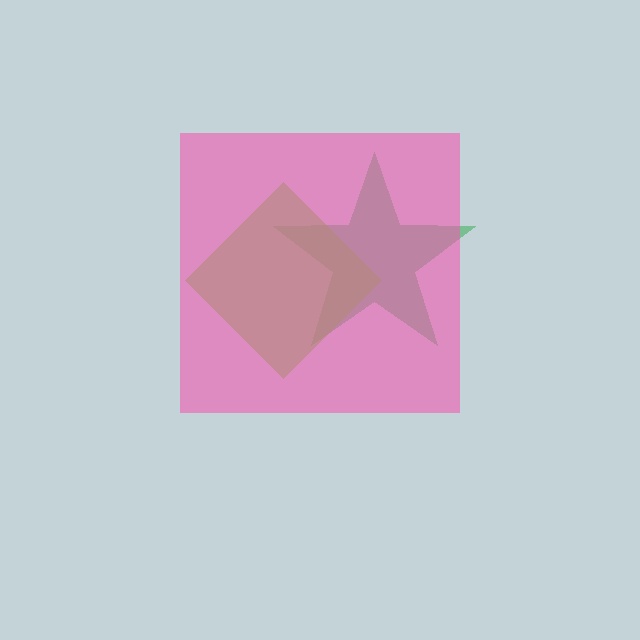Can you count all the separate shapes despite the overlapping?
Yes, there are 3 separate shapes.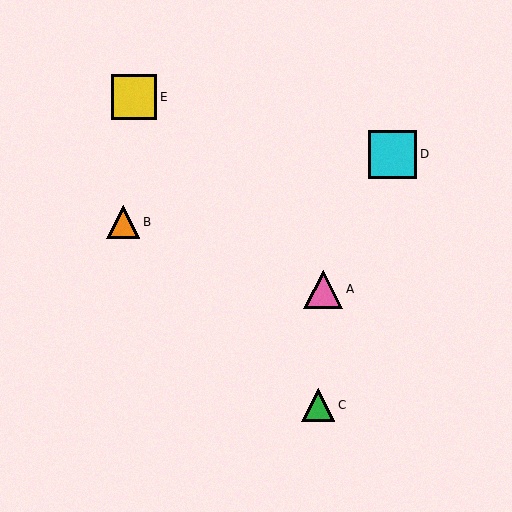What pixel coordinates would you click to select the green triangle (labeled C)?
Click at (318, 405) to select the green triangle C.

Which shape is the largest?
The cyan square (labeled D) is the largest.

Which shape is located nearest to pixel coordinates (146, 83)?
The yellow square (labeled E) at (134, 97) is nearest to that location.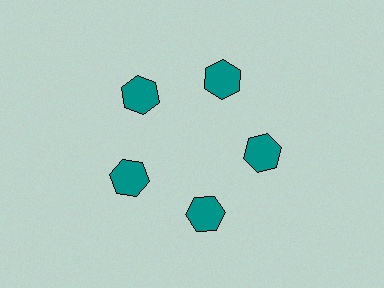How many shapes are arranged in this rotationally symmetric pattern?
There are 5 shapes, arranged in 5 groups of 1.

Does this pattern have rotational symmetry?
Yes, this pattern has 5-fold rotational symmetry. It looks the same after rotating 72 degrees around the center.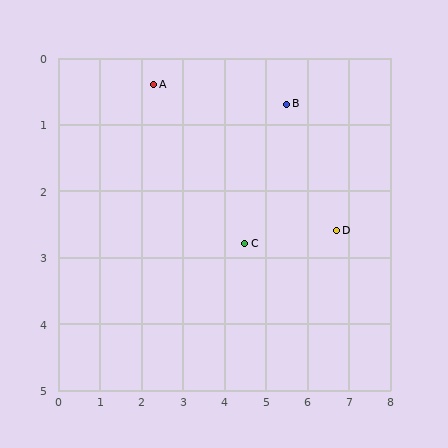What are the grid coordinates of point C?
Point C is at approximately (4.5, 2.8).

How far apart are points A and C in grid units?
Points A and C are about 3.3 grid units apart.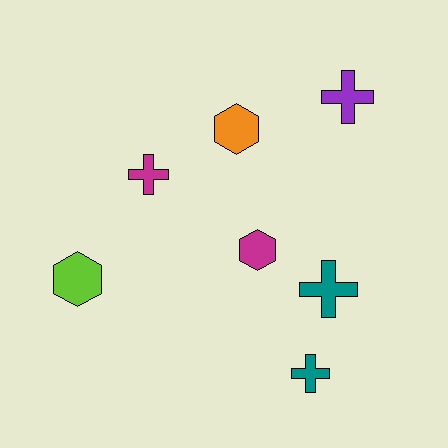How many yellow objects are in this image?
There are no yellow objects.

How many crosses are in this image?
There are 4 crosses.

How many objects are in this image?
There are 7 objects.